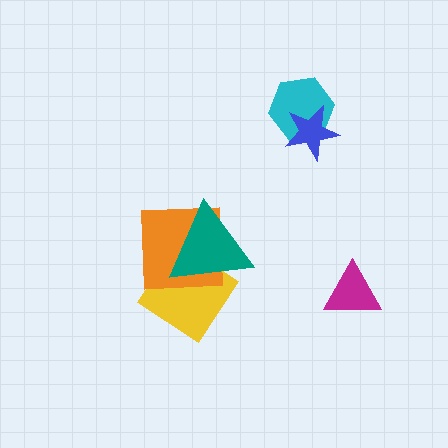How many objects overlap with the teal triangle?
2 objects overlap with the teal triangle.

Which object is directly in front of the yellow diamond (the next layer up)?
The orange square is directly in front of the yellow diamond.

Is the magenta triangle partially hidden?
No, no other shape covers it.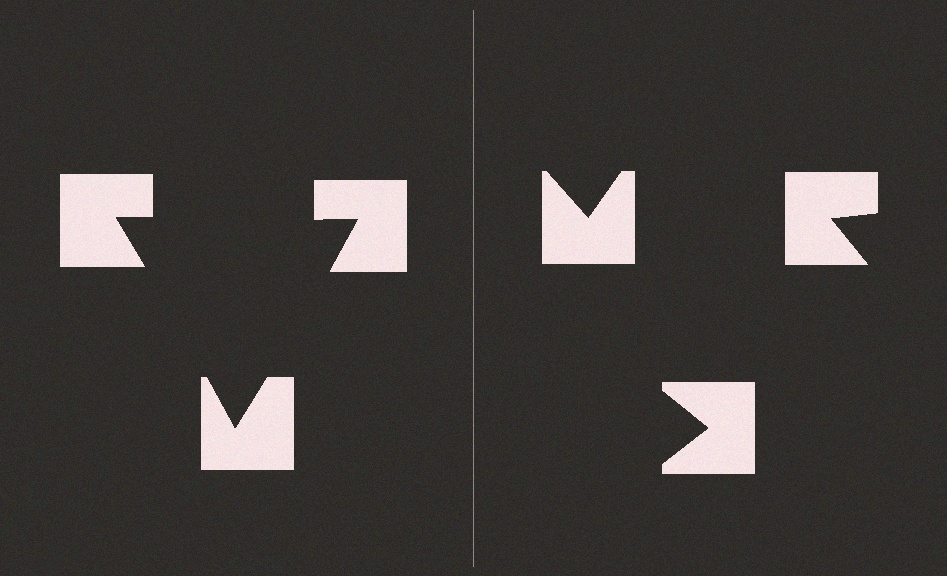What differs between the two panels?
The notched squares are positioned identically on both sides; only the wedge orientations differ. On the left they align to a triangle; on the right they are misaligned.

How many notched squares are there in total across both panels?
6 — 3 on each side.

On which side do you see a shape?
An illusory triangle appears on the left side. On the right side the wedge cuts are rotated, so no coherent shape forms.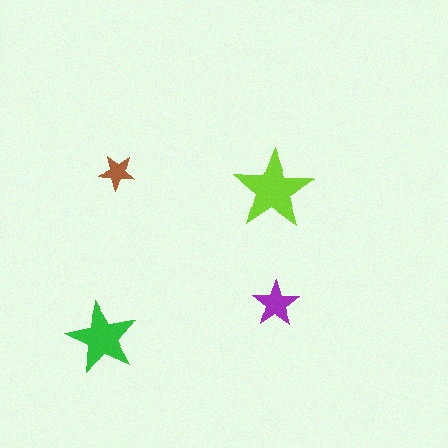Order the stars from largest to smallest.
the lime one, the green one, the purple one, the brown one.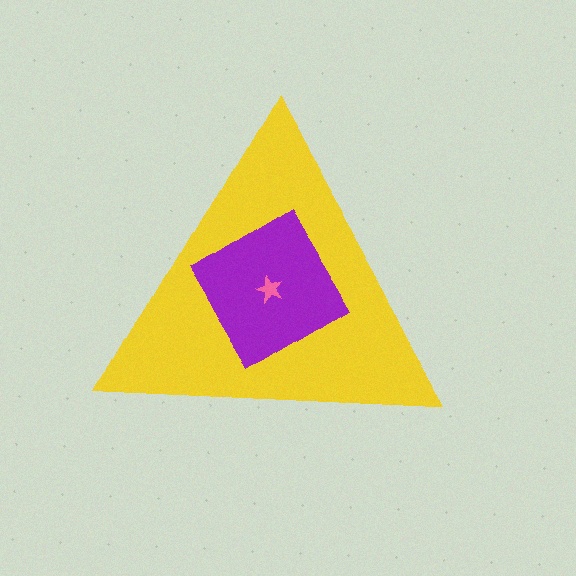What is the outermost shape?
The yellow triangle.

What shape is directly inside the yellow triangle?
The purple diamond.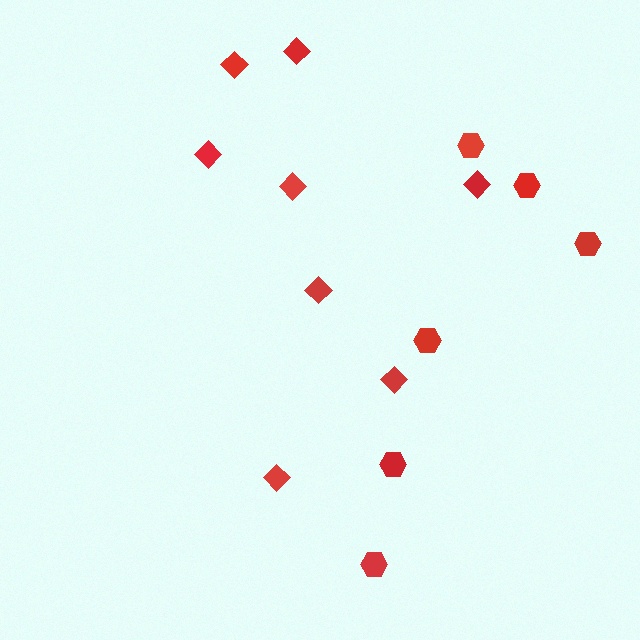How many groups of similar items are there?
There are 2 groups: one group of diamonds (8) and one group of hexagons (6).